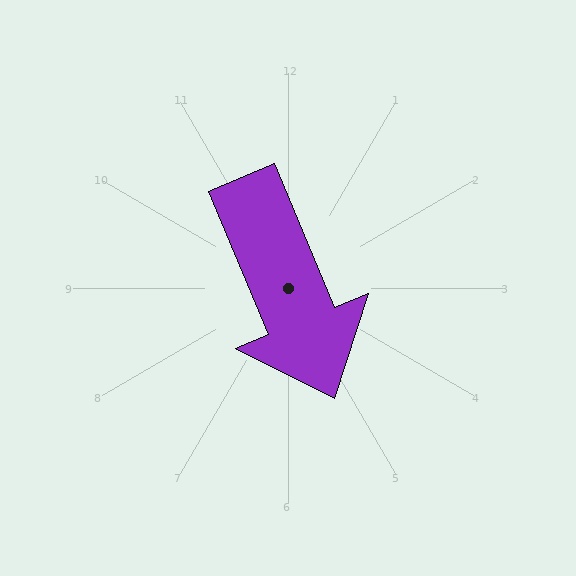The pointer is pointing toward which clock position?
Roughly 5 o'clock.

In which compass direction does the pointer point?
Southeast.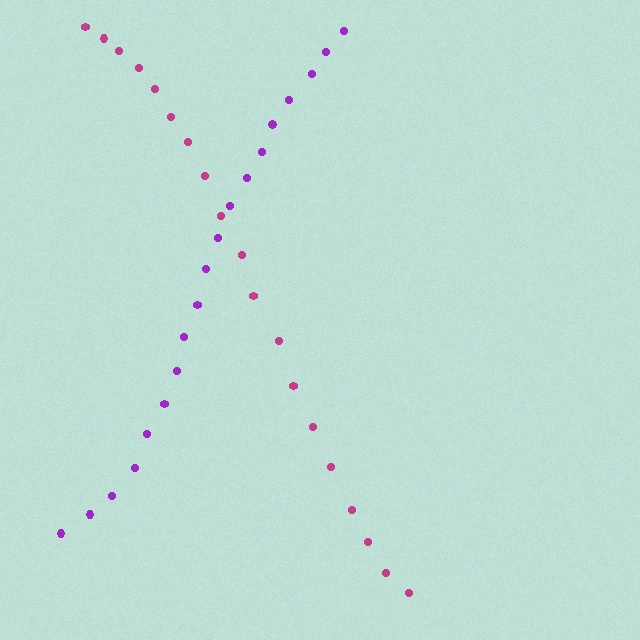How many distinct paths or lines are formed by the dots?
There are 2 distinct paths.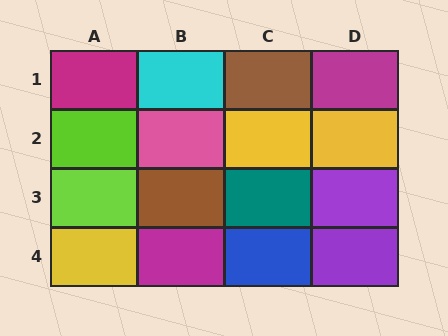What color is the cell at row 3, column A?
Lime.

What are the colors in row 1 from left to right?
Magenta, cyan, brown, magenta.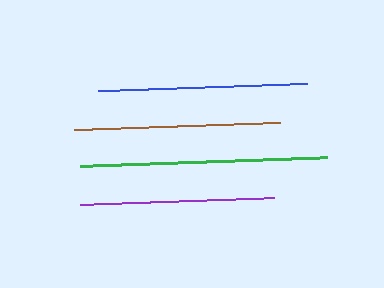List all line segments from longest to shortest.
From longest to shortest: green, blue, brown, purple.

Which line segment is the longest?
The green line is the longest at approximately 247 pixels.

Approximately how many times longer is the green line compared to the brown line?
The green line is approximately 1.2 times the length of the brown line.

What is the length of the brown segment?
The brown segment is approximately 206 pixels long.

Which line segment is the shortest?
The purple line is the shortest at approximately 194 pixels.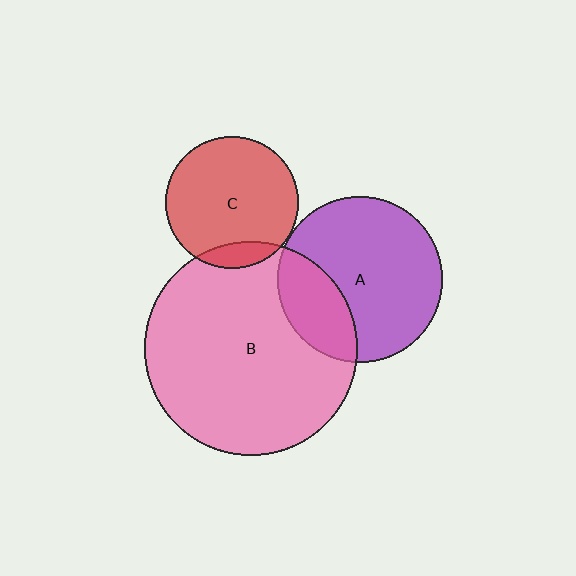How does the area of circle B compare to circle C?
Approximately 2.6 times.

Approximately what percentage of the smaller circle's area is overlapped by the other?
Approximately 25%.